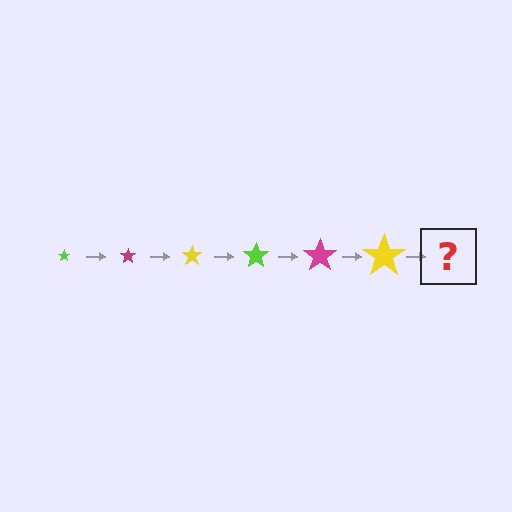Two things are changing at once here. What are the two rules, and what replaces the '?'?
The two rules are that the star grows larger each step and the color cycles through lime, magenta, and yellow. The '?' should be a lime star, larger than the previous one.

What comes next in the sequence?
The next element should be a lime star, larger than the previous one.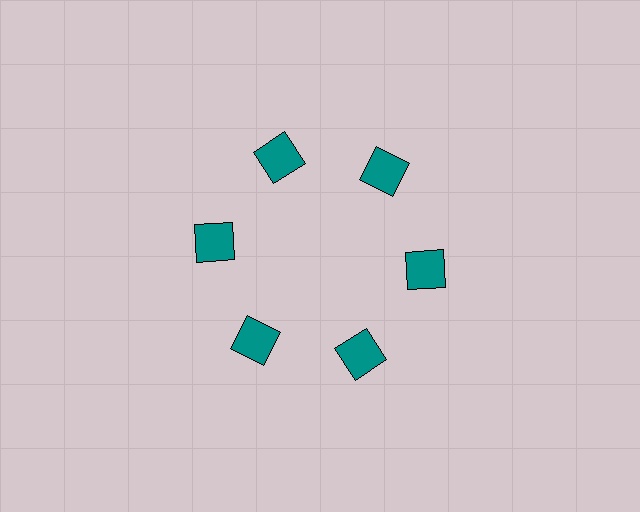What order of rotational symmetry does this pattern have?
This pattern has 6-fold rotational symmetry.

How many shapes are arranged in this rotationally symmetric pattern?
There are 6 shapes, arranged in 6 groups of 1.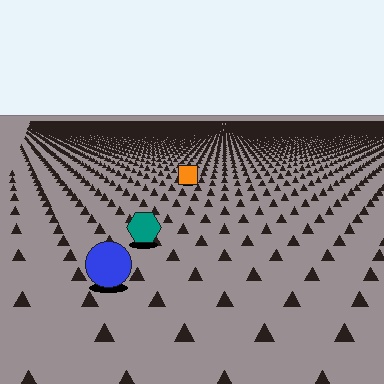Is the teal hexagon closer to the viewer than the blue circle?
No. The blue circle is closer — you can tell from the texture gradient: the ground texture is coarser near it.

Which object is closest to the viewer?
The blue circle is closest. The texture marks near it are larger and more spread out.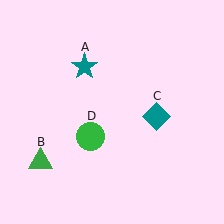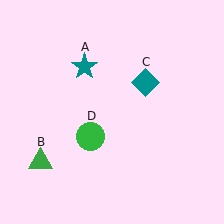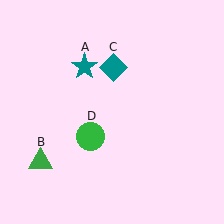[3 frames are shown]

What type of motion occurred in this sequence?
The teal diamond (object C) rotated counterclockwise around the center of the scene.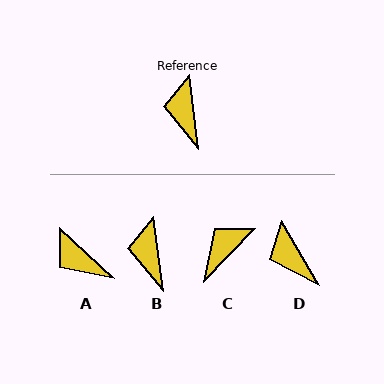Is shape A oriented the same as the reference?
No, it is off by about 40 degrees.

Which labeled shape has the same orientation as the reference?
B.